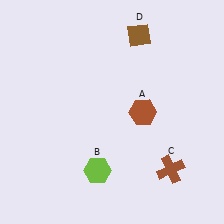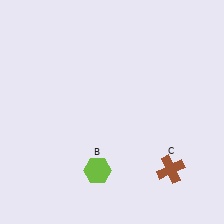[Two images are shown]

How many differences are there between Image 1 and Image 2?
There are 2 differences between the two images.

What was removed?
The brown hexagon (A), the brown diamond (D) were removed in Image 2.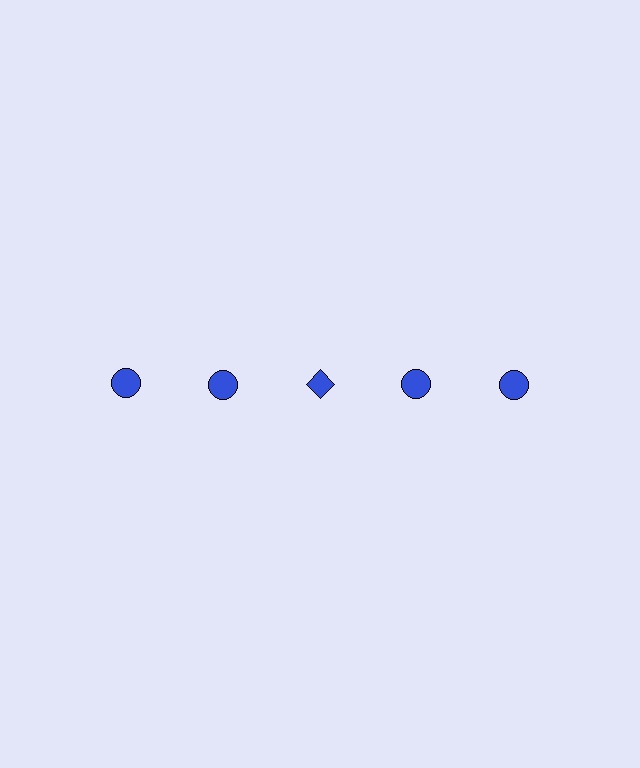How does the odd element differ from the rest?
It has a different shape: diamond instead of circle.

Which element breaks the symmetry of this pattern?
The blue diamond in the top row, center column breaks the symmetry. All other shapes are blue circles.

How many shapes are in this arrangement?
There are 5 shapes arranged in a grid pattern.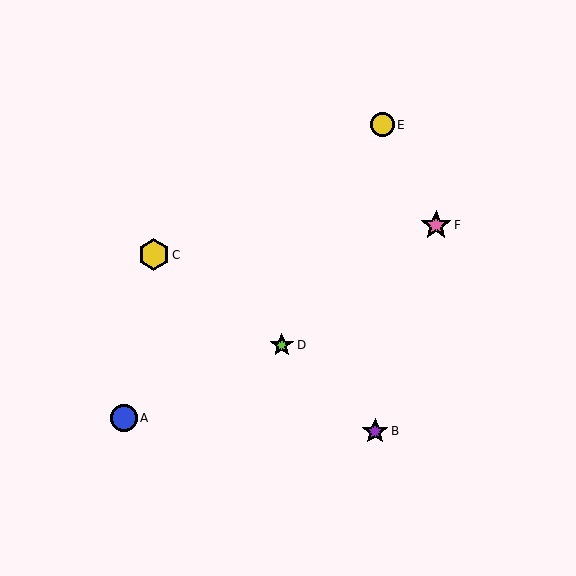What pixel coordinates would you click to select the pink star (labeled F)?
Click at (436, 225) to select the pink star F.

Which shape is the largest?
The yellow hexagon (labeled C) is the largest.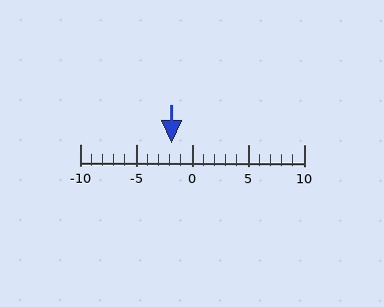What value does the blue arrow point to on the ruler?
The blue arrow points to approximately -2.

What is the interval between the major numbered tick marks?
The major tick marks are spaced 5 units apart.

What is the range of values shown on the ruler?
The ruler shows values from -10 to 10.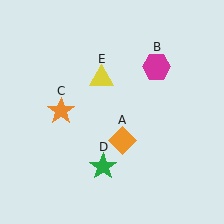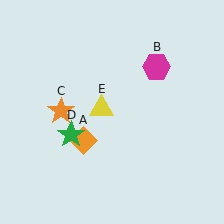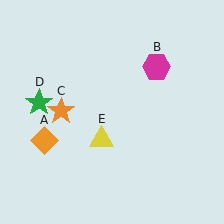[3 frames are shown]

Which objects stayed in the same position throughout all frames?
Magenta hexagon (object B) and orange star (object C) remained stationary.